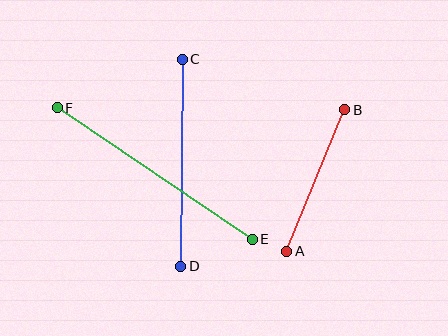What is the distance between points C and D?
The distance is approximately 207 pixels.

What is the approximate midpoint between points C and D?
The midpoint is at approximately (182, 163) pixels.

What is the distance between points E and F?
The distance is approximately 236 pixels.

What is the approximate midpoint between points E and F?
The midpoint is at approximately (155, 173) pixels.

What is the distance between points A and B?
The distance is approximately 153 pixels.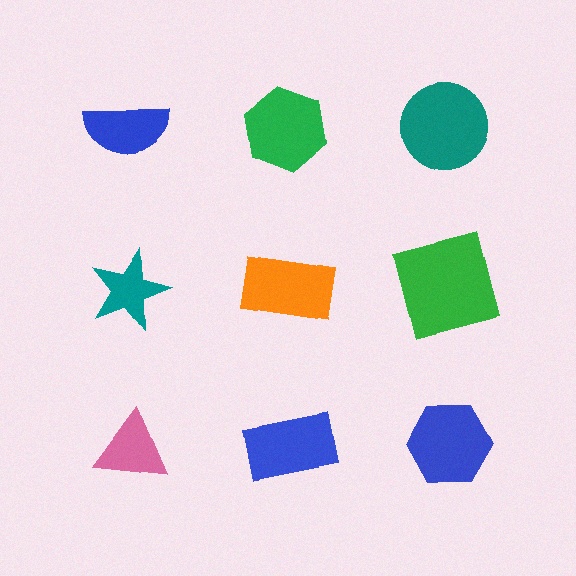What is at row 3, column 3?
A blue hexagon.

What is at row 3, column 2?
A blue rectangle.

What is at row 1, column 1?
A blue semicircle.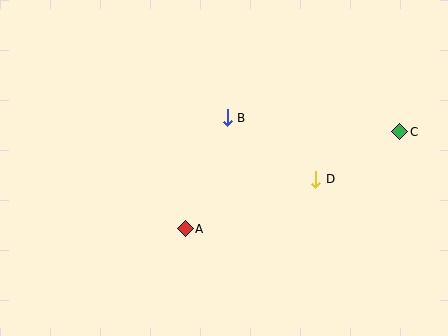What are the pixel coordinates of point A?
Point A is at (185, 229).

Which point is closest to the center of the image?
Point B at (227, 118) is closest to the center.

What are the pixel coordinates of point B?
Point B is at (227, 118).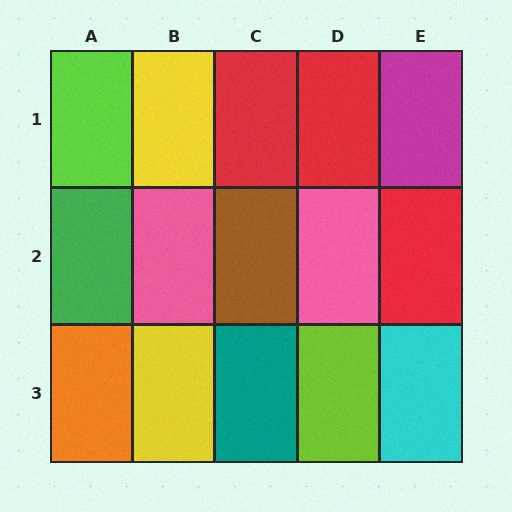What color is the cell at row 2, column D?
Pink.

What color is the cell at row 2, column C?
Brown.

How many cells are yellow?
2 cells are yellow.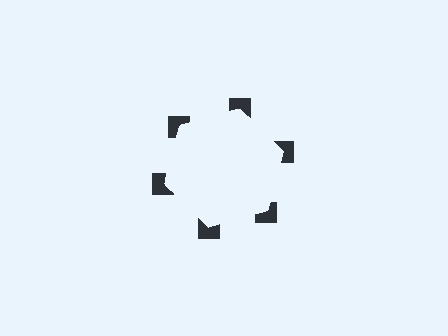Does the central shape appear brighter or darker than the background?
It typically appears slightly brighter than the background, even though no actual brightness change is drawn.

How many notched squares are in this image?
There are 6 — one at each vertex of the illusory hexagon.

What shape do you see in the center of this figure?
An illusory hexagon — its edges are inferred from the aligned wedge cuts in the notched squares, not physically drawn.